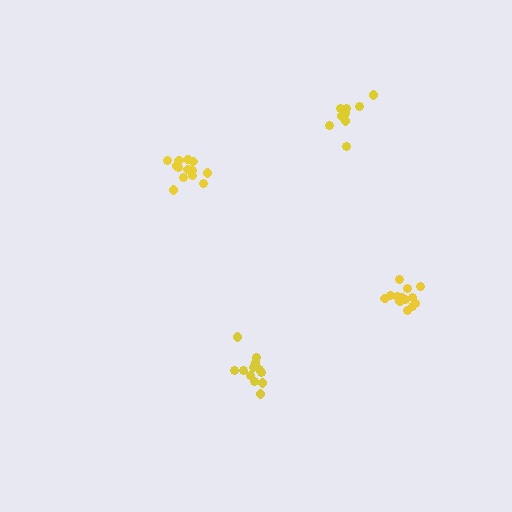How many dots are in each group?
Group 1: 14 dots, Group 2: 9 dots, Group 3: 13 dots, Group 4: 13 dots (49 total).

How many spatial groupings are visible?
There are 4 spatial groupings.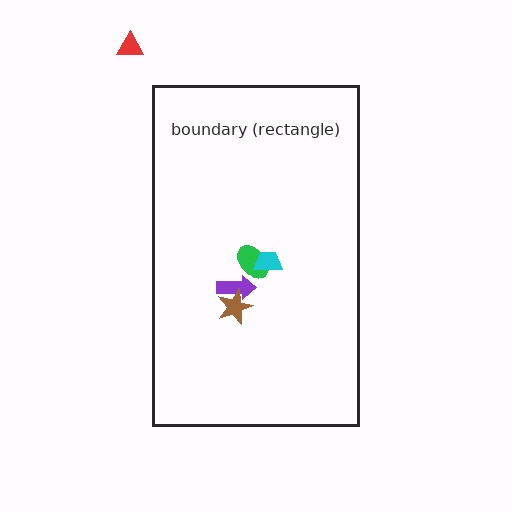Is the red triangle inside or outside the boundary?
Outside.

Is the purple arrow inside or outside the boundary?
Inside.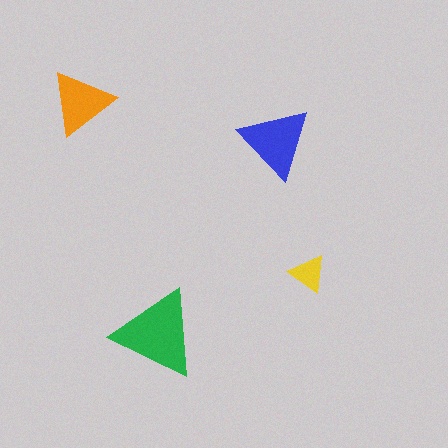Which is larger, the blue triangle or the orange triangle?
The blue one.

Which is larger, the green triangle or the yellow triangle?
The green one.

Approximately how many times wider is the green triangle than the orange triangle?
About 1.5 times wider.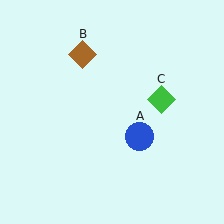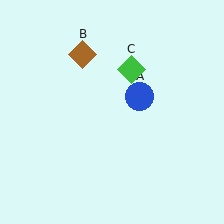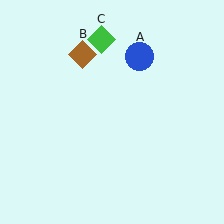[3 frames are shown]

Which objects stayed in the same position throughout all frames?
Brown diamond (object B) remained stationary.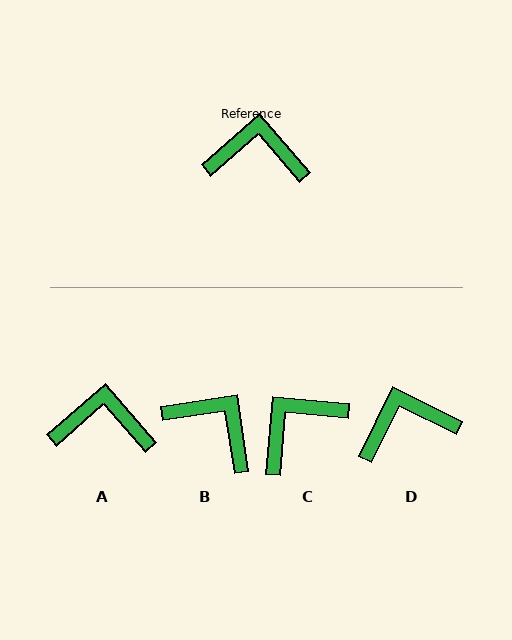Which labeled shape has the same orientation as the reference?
A.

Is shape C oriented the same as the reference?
No, it is off by about 44 degrees.